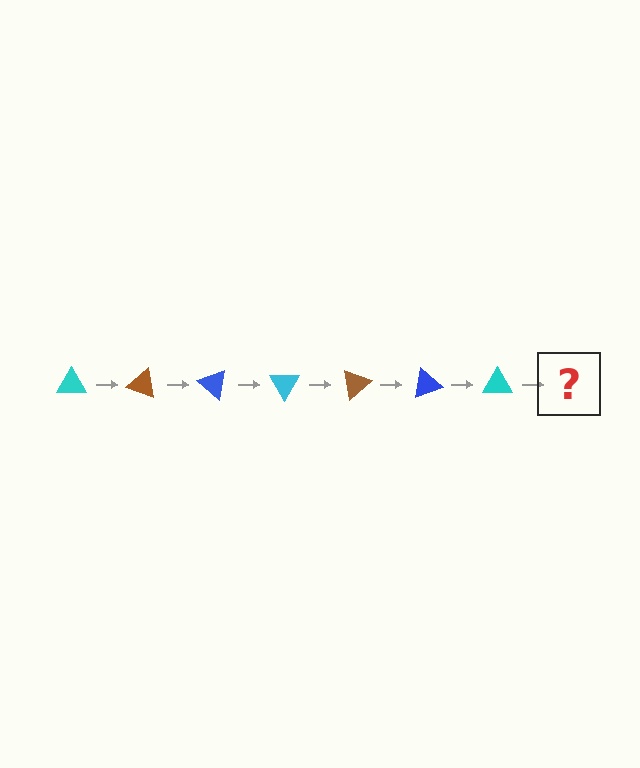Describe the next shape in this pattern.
It should be a brown triangle, rotated 140 degrees from the start.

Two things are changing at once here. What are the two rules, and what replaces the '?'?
The two rules are that it rotates 20 degrees each step and the color cycles through cyan, brown, and blue. The '?' should be a brown triangle, rotated 140 degrees from the start.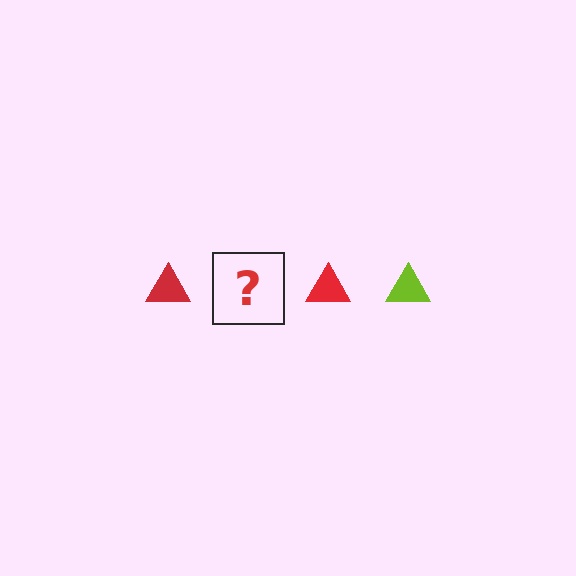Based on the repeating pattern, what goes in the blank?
The blank should be a lime triangle.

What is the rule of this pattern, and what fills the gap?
The rule is that the pattern cycles through red, lime triangles. The gap should be filled with a lime triangle.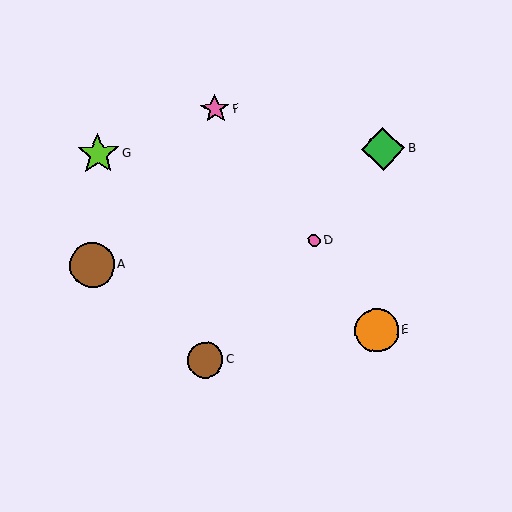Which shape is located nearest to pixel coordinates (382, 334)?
The orange circle (labeled E) at (377, 331) is nearest to that location.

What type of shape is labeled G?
Shape G is a lime star.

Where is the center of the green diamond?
The center of the green diamond is at (383, 149).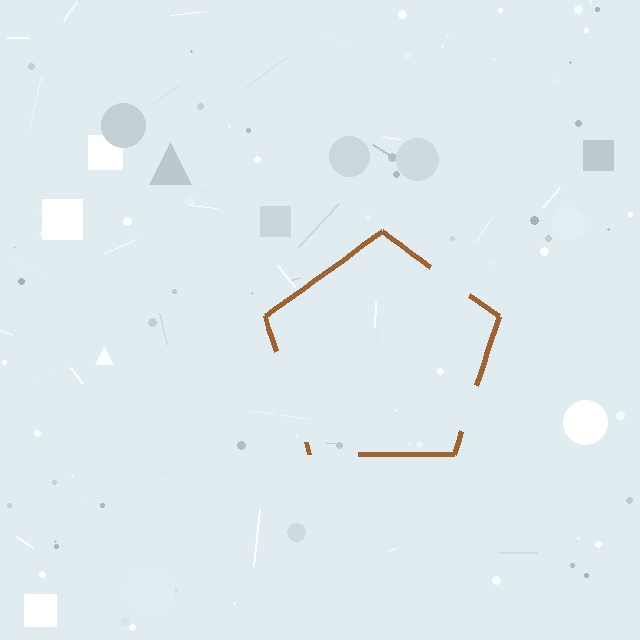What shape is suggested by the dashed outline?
The dashed outline suggests a pentagon.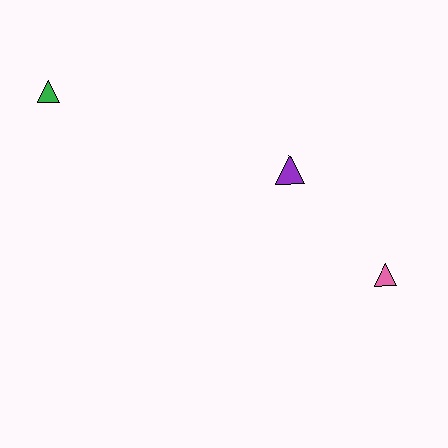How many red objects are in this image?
There are no red objects.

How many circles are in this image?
There are no circles.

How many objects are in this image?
There are 3 objects.